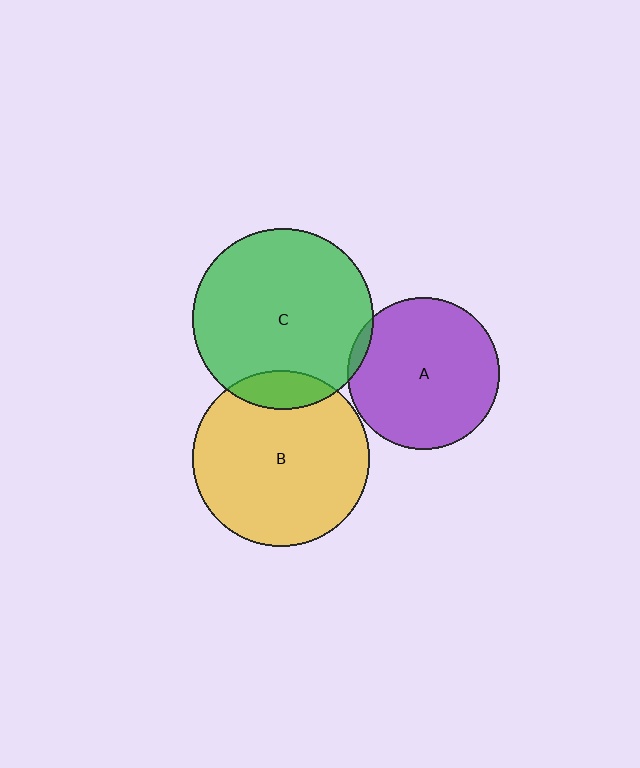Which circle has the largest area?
Circle C (green).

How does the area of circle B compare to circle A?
Approximately 1.3 times.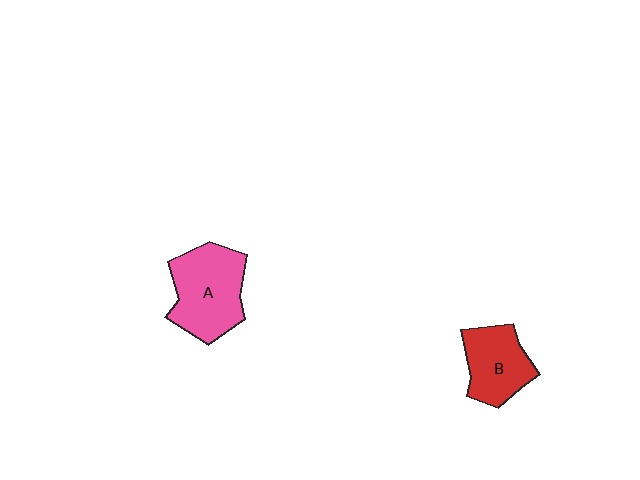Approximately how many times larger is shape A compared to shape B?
Approximately 1.3 times.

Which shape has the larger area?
Shape A (pink).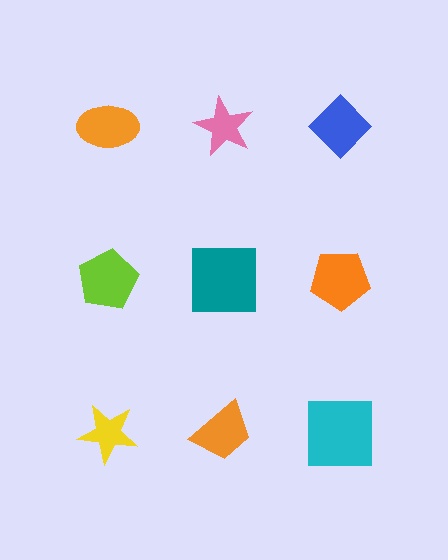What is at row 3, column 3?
A cyan square.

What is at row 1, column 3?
A blue diamond.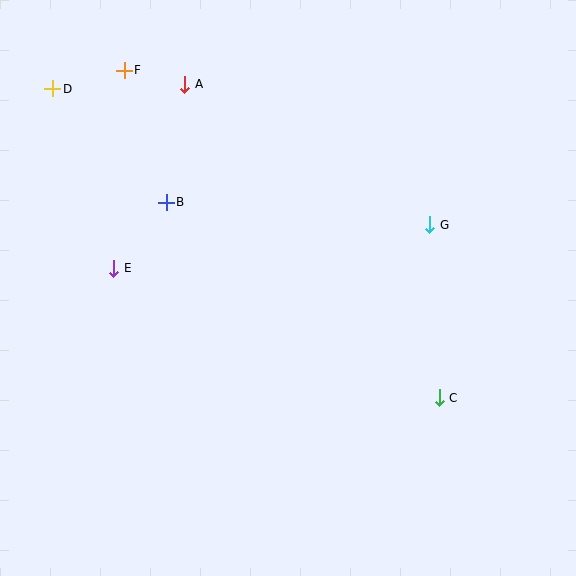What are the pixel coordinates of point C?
Point C is at (439, 398).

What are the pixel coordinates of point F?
Point F is at (124, 70).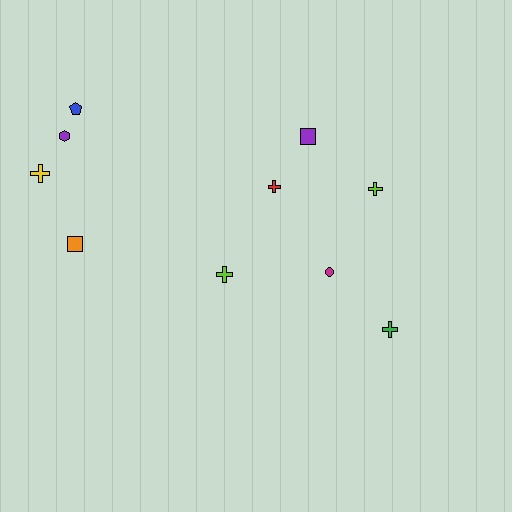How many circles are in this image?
There is 1 circle.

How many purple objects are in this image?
There are 2 purple objects.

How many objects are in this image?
There are 10 objects.